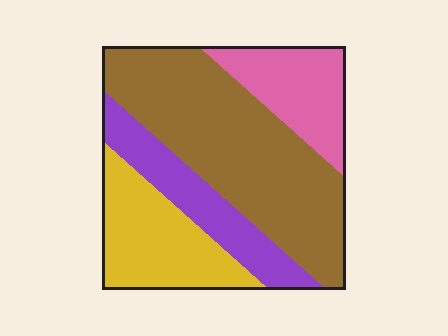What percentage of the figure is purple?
Purple covers around 15% of the figure.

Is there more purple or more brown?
Brown.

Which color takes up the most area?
Brown, at roughly 45%.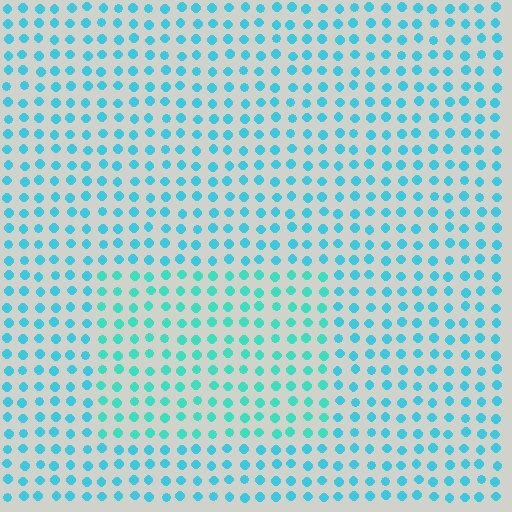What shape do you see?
I see a rectangle.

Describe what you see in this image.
The image is filled with small cyan elements in a uniform arrangement. A rectangle-shaped region is visible where the elements are tinted to a slightly different hue, forming a subtle color boundary.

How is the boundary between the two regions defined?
The boundary is defined purely by a slight shift in hue (about 20 degrees). Spacing, size, and orientation are identical on both sides.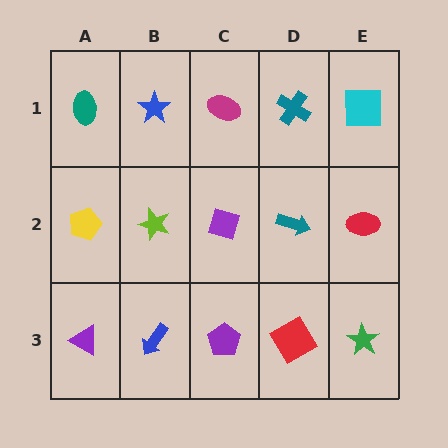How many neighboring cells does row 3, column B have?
3.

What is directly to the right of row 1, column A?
A blue star.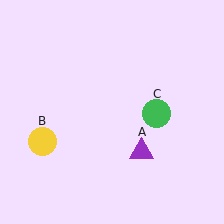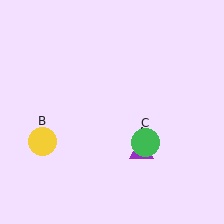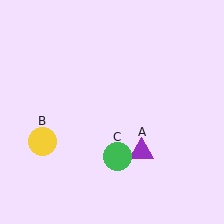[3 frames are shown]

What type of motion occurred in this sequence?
The green circle (object C) rotated clockwise around the center of the scene.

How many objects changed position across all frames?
1 object changed position: green circle (object C).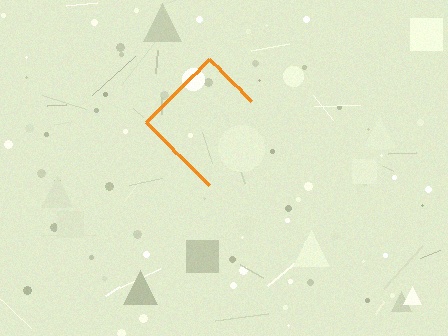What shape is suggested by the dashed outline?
The dashed outline suggests a diamond.